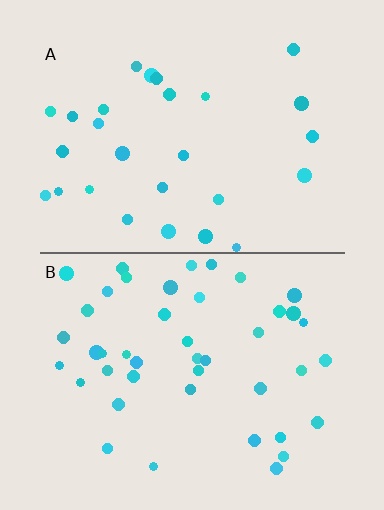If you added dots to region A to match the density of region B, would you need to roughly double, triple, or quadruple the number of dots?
Approximately double.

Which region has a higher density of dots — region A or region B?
B (the bottom).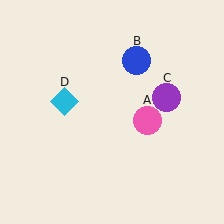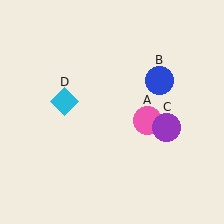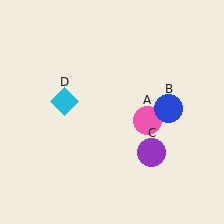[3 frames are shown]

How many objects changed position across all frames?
2 objects changed position: blue circle (object B), purple circle (object C).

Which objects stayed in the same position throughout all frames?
Pink circle (object A) and cyan diamond (object D) remained stationary.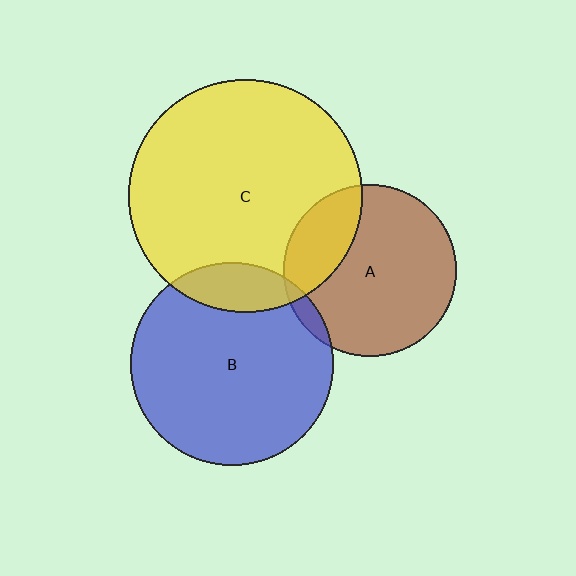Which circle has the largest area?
Circle C (yellow).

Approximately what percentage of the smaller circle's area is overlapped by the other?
Approximately 15%.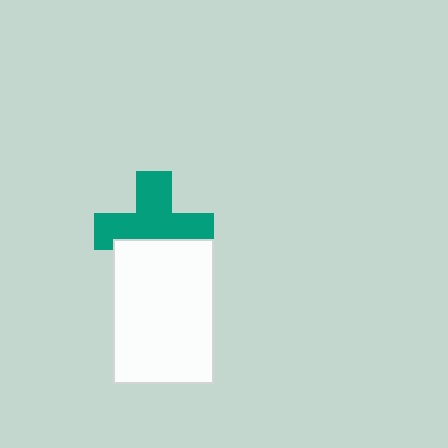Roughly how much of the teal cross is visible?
Most of it is visible (roughly 66%).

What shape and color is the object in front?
The object in front is a white rectangle.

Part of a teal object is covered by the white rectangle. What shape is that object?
It is a cross.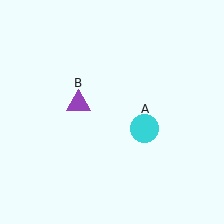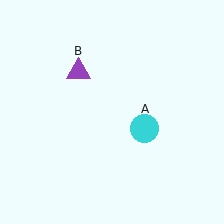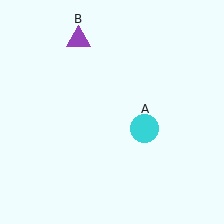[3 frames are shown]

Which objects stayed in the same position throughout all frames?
Cyan circle (object A) remained stationary.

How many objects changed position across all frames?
1 object changed position: purple triangle (object B).